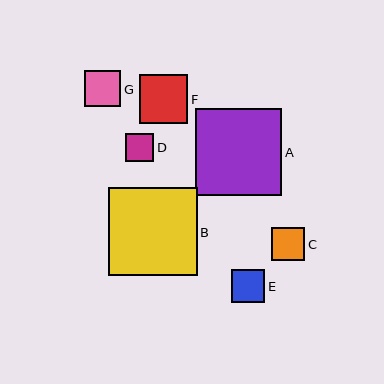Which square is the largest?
Square B is the largest with a size of approximately 88 pixels.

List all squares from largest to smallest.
From largest to smallest: B, A, F, G, E, C, D.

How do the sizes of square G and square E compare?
Square G and square E are approximately the same size.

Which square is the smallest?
Square D is the smallest with a size of approximately 29 pixels.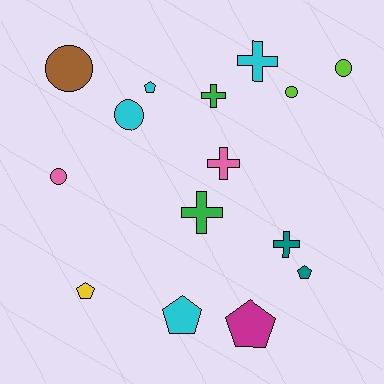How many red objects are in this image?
There are no red objects.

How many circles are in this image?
There are 5 circles.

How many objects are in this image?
There are 15 objects.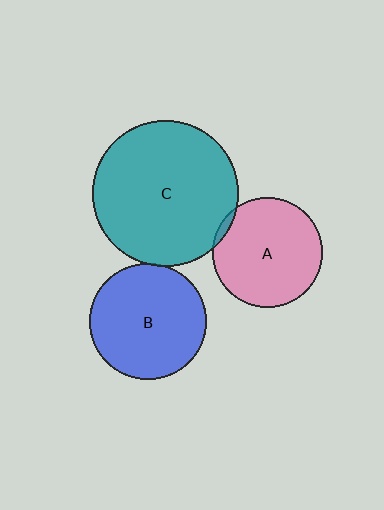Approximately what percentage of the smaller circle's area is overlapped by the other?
Approximately 5%.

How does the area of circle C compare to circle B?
Approximately 1.6 times.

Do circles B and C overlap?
Yes.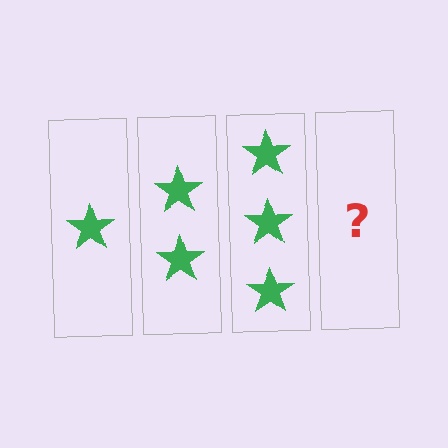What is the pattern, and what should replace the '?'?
The pattern is that each step adds one more star. The '?' should be 4 stars.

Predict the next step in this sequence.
The next step is 4 stars.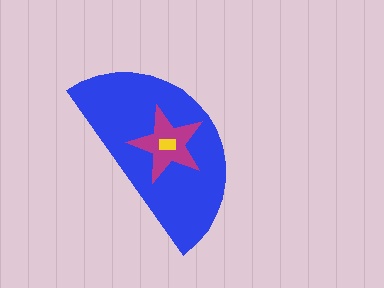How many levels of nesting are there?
3.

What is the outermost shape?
The blue semicircle.